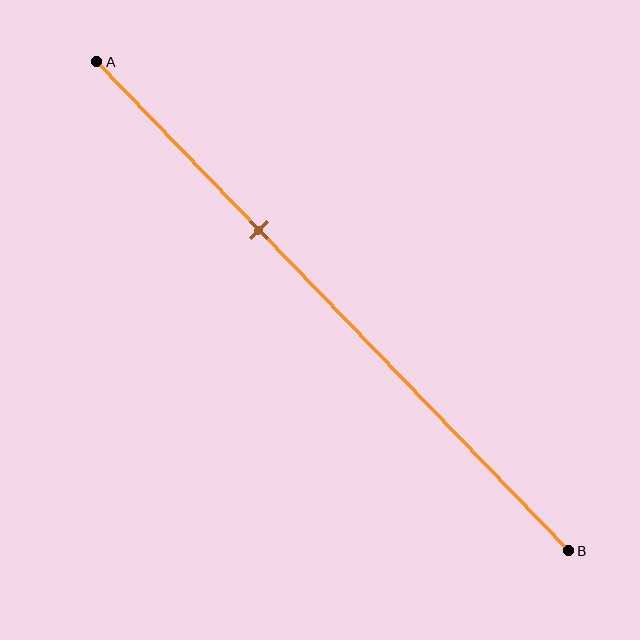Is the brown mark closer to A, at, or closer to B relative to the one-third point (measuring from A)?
The brown mark is approximately at the one-third point of segment AB.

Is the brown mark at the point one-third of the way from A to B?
Yes, the mark is approximately at the one-third point.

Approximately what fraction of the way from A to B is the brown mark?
The brown mark is approximately 35% of the way from A to B.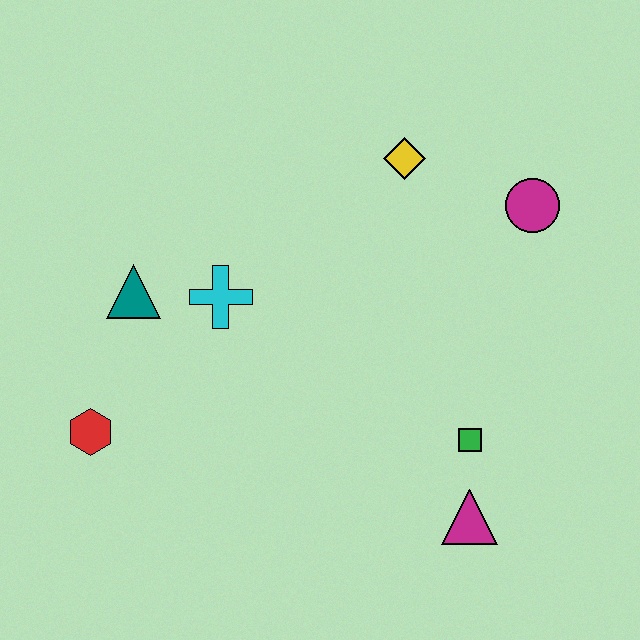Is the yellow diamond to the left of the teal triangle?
No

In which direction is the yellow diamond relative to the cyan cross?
The yellow diamond is to the right of the cyan cross.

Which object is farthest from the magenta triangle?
The teal triangle is farthest from the magenta triangle.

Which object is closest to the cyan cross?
The teal triangle is closest to the cyan cross.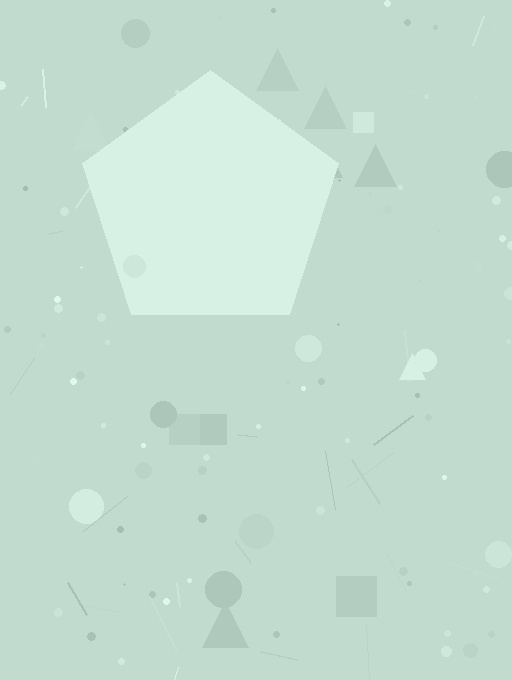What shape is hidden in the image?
A pentagon is hidden in the image.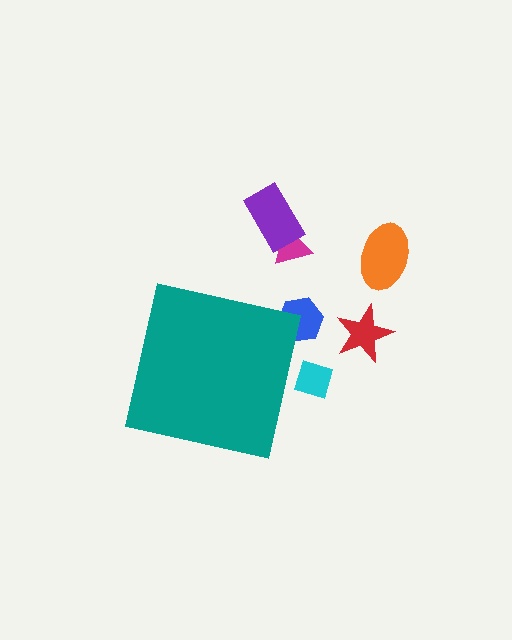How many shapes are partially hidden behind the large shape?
2 shapes are partially hidden.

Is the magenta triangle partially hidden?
No, the magenta triangle is fully visible.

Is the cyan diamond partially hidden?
Yes, the cyan diamond is partially hidden behind the teal square.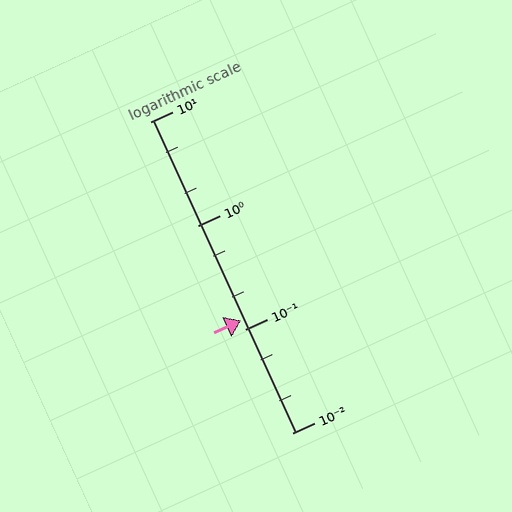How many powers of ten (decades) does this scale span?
The scale spans 3 decades, from 0.01 to 10.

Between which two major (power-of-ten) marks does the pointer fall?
The pointer is between 0.1 and 1.